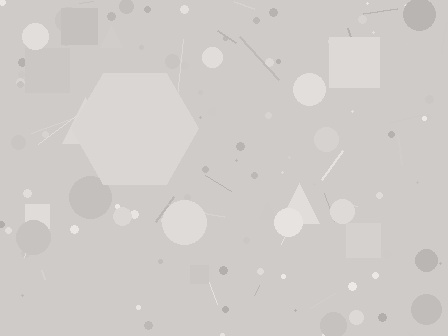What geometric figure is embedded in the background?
A hexagon is embedded in the background.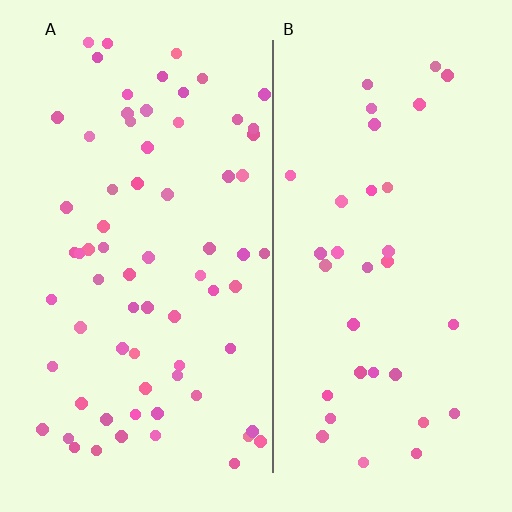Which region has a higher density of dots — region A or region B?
A (the left).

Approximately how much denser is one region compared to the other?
Approximately 2.0× — region A over region B.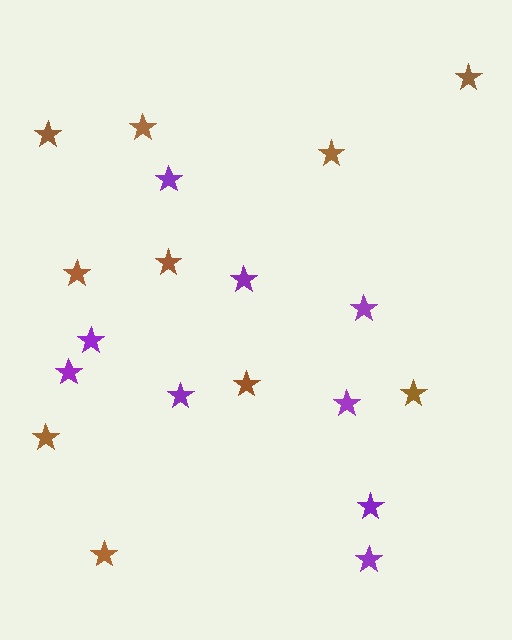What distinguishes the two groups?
There are 2 groups: one group of brown stars (10) and one group of purple stars (9).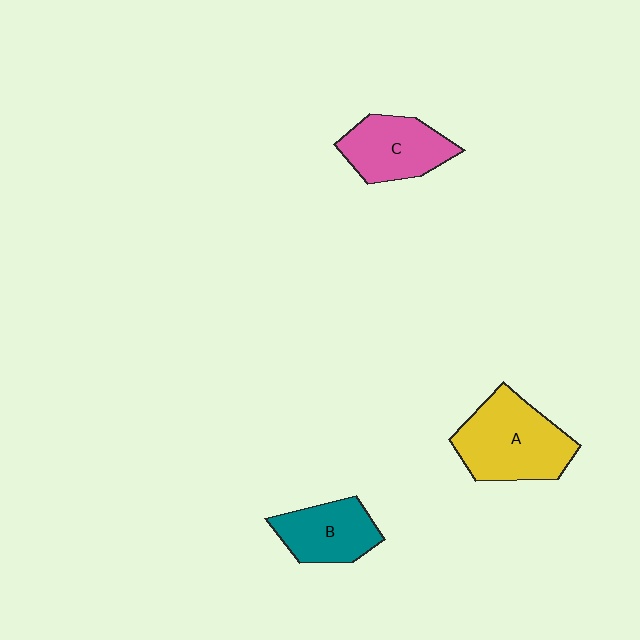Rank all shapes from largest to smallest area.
From largest to smallest: A (yellow), C (pink), B (teal).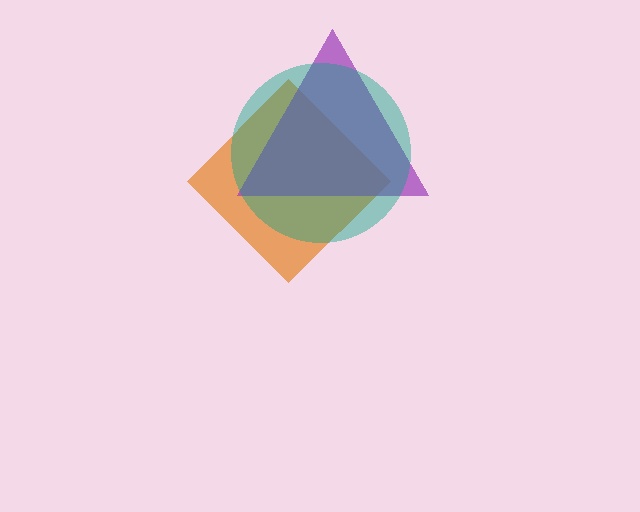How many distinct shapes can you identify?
There are 3 distinct shapes: an orange diamond, a purple triangle, a teal circle.